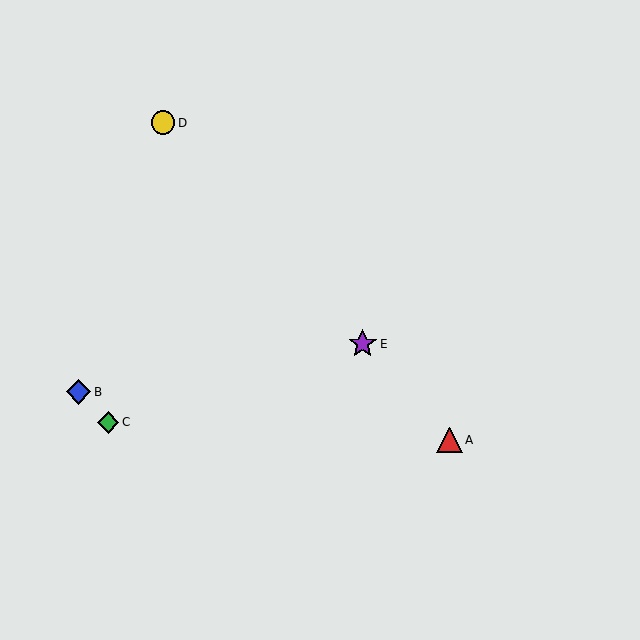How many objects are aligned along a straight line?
3 objects (A, D, E) are aligned along a straight line.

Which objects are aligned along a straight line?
Objects A, D, E are aligned along a straight line.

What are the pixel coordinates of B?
Object B is at (78, 392).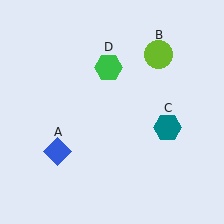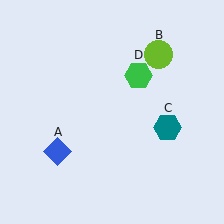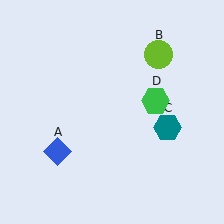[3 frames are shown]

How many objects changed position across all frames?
1 object changed position: green hexagon (object D).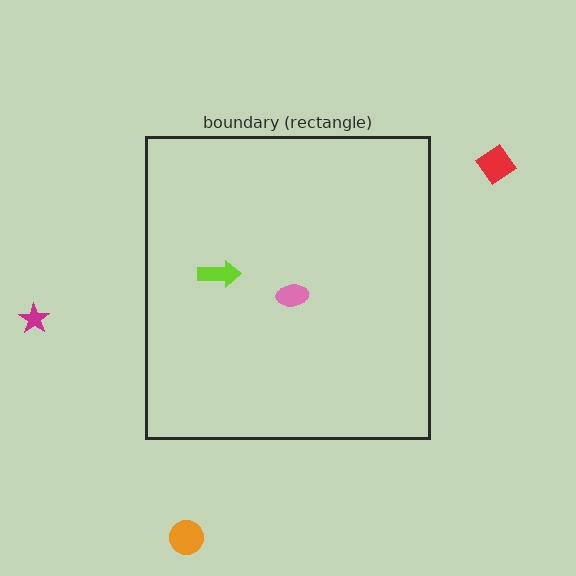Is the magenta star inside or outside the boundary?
Outside.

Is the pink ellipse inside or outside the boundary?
Inside.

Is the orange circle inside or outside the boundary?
Outside.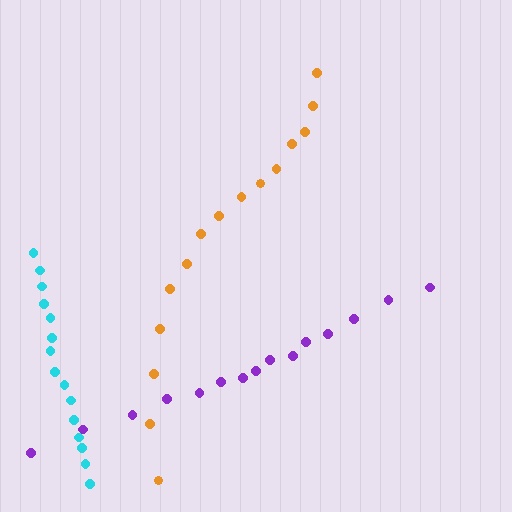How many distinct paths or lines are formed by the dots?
There are 3 distinct paths.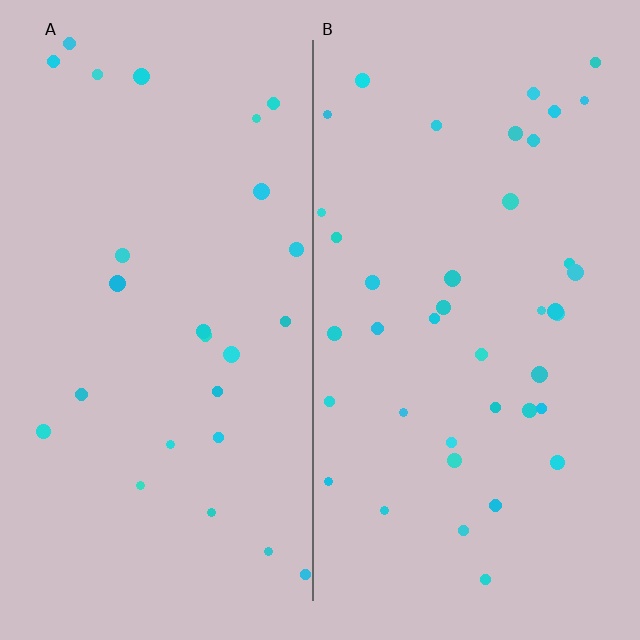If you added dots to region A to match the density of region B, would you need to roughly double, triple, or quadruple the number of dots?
Approximately double.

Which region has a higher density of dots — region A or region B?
B (the right).